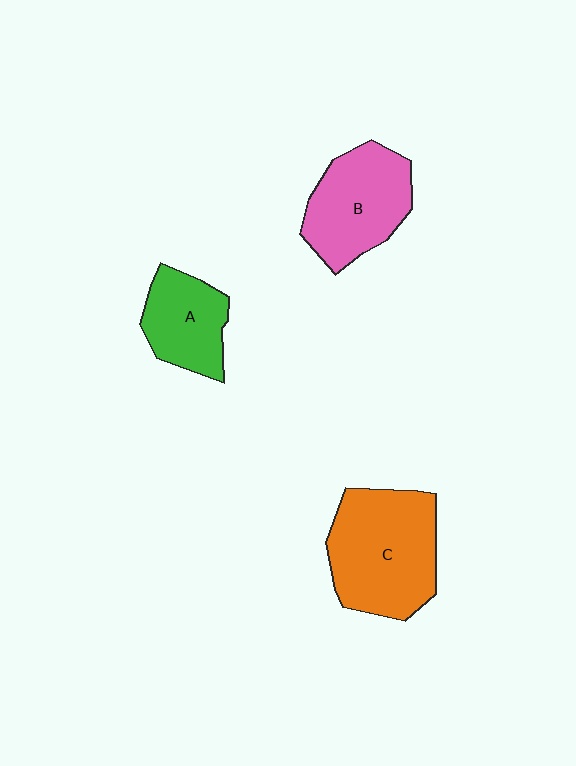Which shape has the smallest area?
Shape A (green).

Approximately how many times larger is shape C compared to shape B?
Approximately 1.3 times.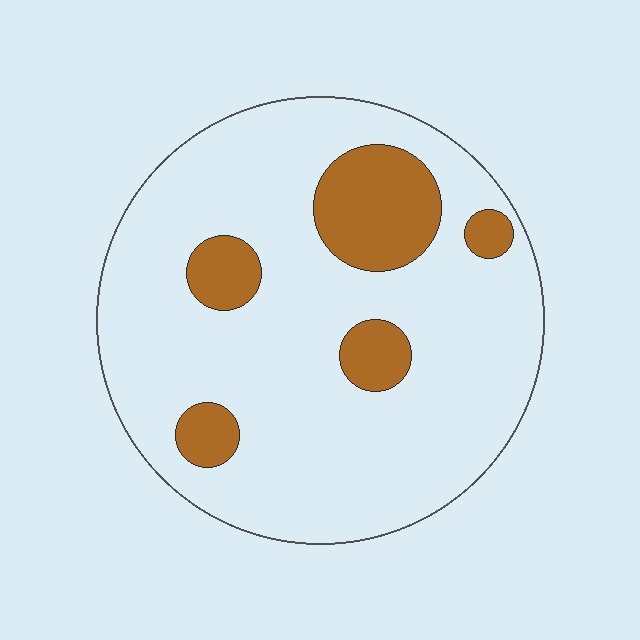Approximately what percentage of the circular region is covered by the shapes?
Approximately 15%.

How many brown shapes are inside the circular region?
5.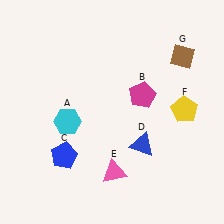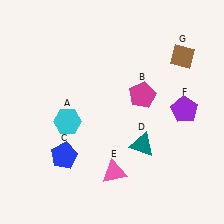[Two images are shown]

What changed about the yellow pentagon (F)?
In Image 1, F is yellow. In Image 2, it changed to purple.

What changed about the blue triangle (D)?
In Image 1, D is blue. In Image 2, it changed to teal.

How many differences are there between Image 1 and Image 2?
There are 2 differences between the two images.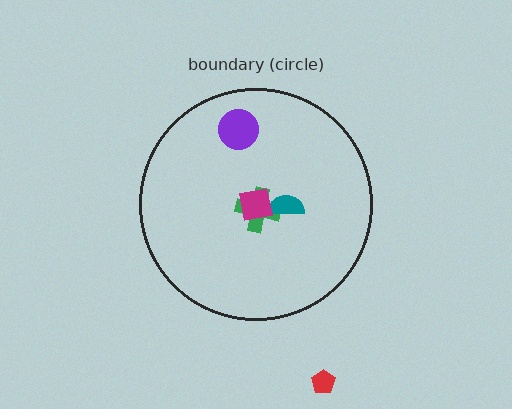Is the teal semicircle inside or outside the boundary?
Inside.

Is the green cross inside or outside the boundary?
Inside.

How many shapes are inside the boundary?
4 inside, 1 outside.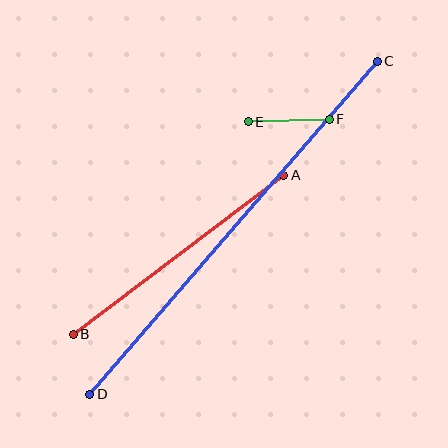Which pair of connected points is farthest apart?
Points C and D are farthest apart.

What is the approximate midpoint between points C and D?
The midpoint is at approximately (233, 228) pixels.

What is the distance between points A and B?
The distance is approximately 264 pixels.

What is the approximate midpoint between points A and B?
The midpoint is at approximately (178, 255) pixels.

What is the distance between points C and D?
The distance is approximately 440 pixels.